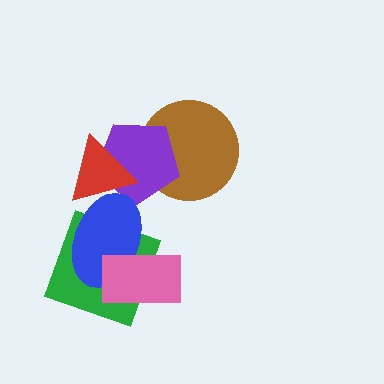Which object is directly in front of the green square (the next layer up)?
The blue ellipse is directly in front of the green square.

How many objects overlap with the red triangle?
2 objects overlap with the red triangle.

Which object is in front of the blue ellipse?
The pink rectangle is in front of the blue ellipse.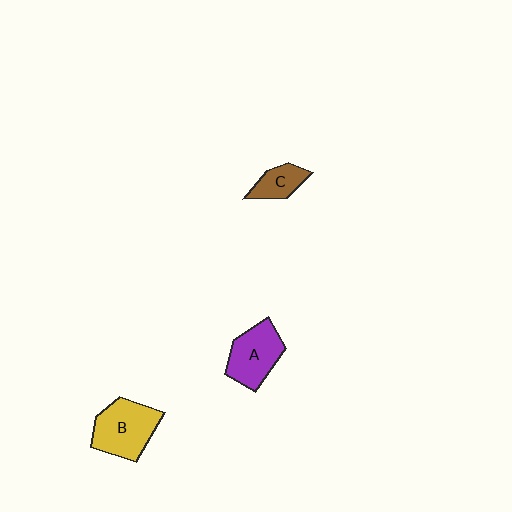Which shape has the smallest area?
Shape C (brown).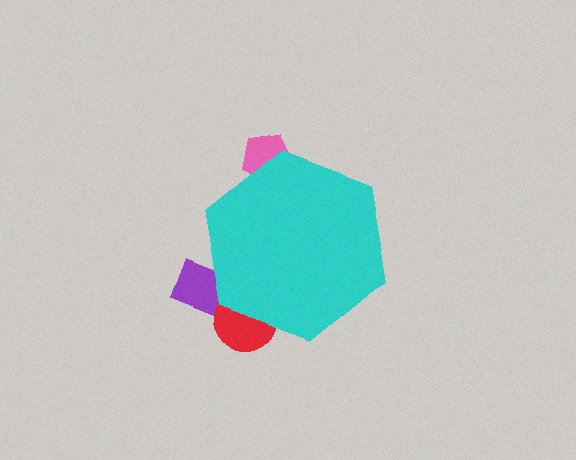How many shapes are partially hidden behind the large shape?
3 shapes are partially hidden.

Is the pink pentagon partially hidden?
Yes, the pink pentagon is partially hidden behind the cyan hexagon.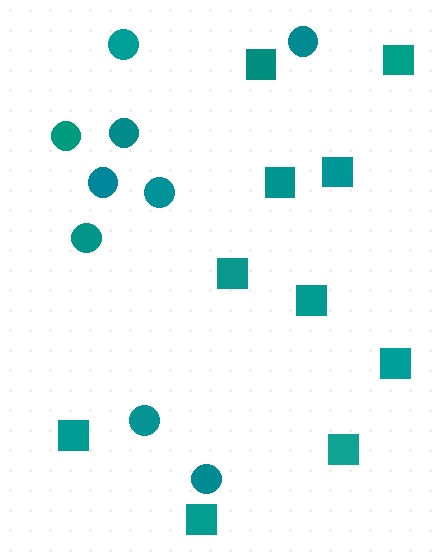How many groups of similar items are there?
There are 2 groups: one group of squares (10) and one group of circles (9).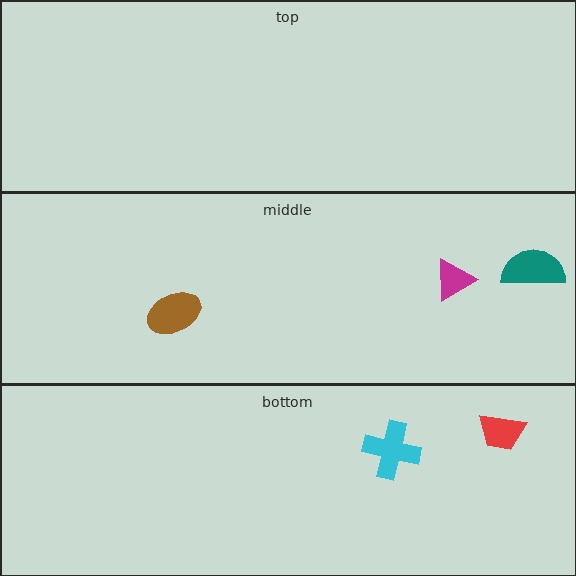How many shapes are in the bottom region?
2.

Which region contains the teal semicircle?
The middle region.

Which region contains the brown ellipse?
The middle region.